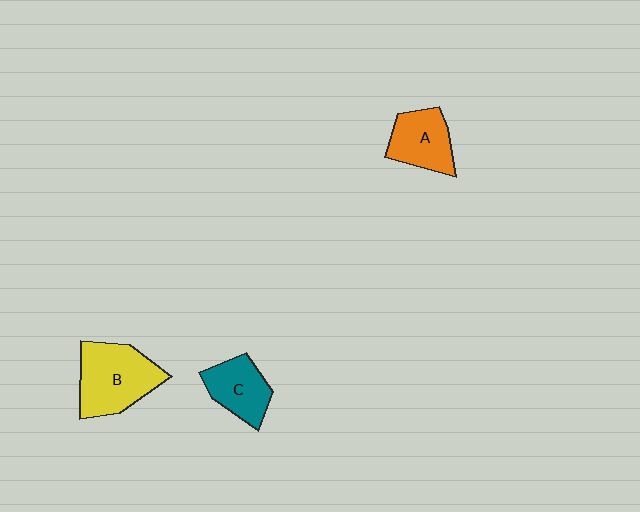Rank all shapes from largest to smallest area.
From largest to smallest: B (yellow), A (orange), C (teal).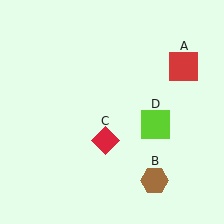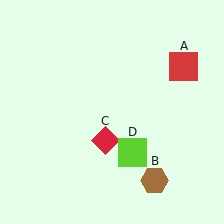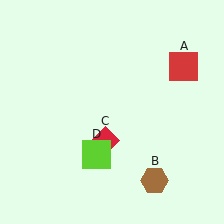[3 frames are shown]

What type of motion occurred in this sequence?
The lime square (object D) rotated clockwise around the center of the scene.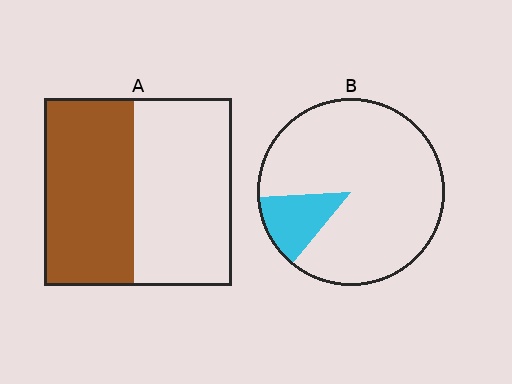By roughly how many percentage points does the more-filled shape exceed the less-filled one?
By roughly 35 percentage points (A over B).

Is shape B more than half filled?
No.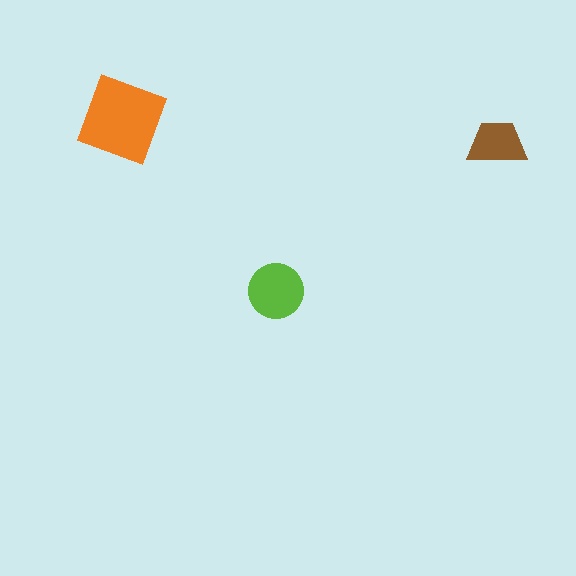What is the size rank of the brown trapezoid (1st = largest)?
3rd.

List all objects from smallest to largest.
The brown trapezoid, the lime circle, the orange diamond.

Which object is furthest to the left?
The orange diamond is leftmost.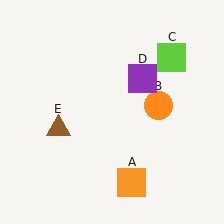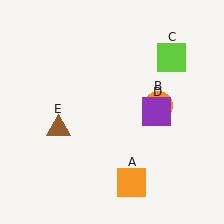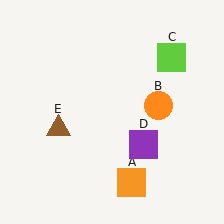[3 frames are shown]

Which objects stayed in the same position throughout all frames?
Orange square (object A) and orange circle (object B) and lime square (object C) and brown triangle (object E) remained stationary.